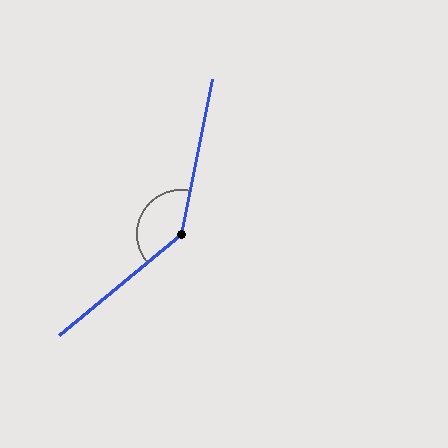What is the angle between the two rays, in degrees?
Approximately 141 degrees.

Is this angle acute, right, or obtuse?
It is obtuse.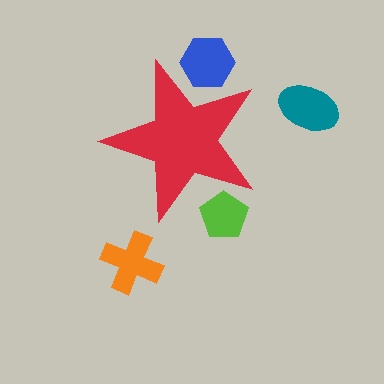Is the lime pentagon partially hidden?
Yes, the lime pentagon is partially hidden behind the red star.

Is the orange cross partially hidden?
No, the orange cross is fully visible.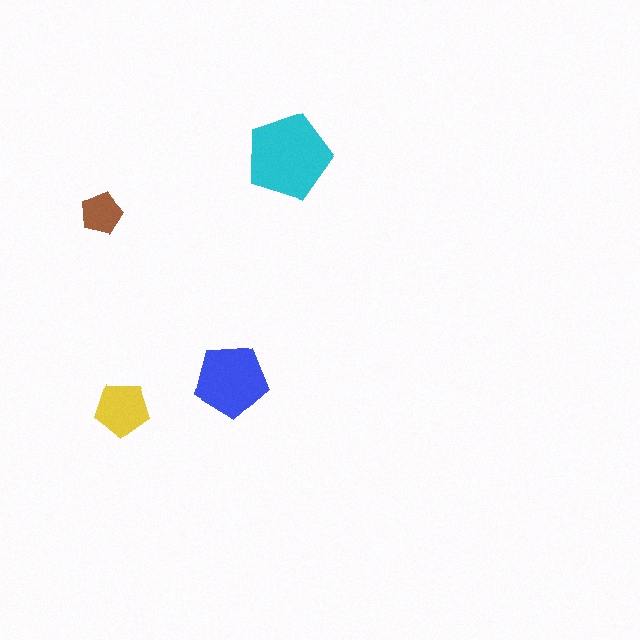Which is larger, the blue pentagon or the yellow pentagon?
The blue one.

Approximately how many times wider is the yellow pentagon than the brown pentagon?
About 1.5 times wider.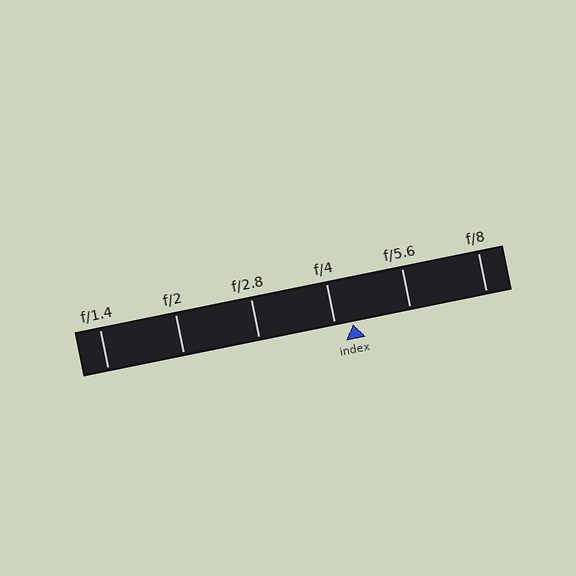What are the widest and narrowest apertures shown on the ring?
The widest aperture shown is f/1.4 and the narrowest is f/8.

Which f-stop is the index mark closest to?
The index mark is closest to f/4.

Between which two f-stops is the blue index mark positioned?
The index mark is between f/4 and f/5.6.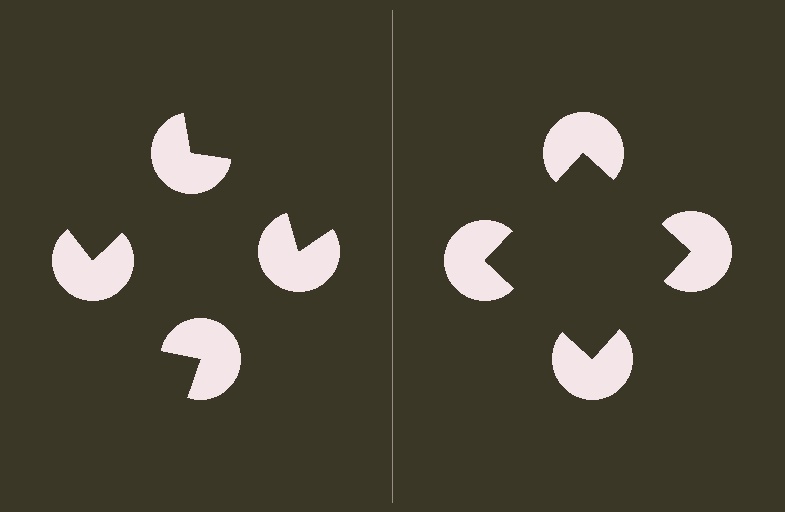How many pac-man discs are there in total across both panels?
8 — 4 on each side.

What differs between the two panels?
The pac-man discs are positioned identically on both sides; only the wedge orientations differ. On the right they align to a square; on the left they are misaligned.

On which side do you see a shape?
An illusory square appears on the right side. On the left side the wedge cuts are rotated, so no coherent shape forms.